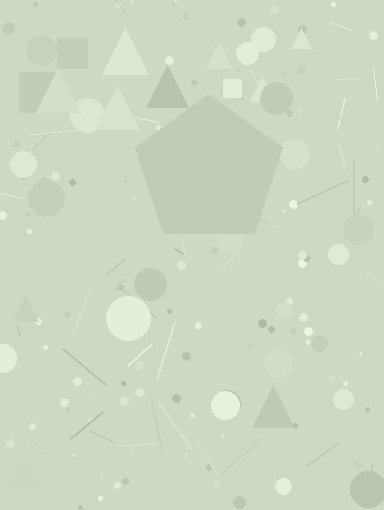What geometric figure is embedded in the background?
A pentagon is embedded in the background.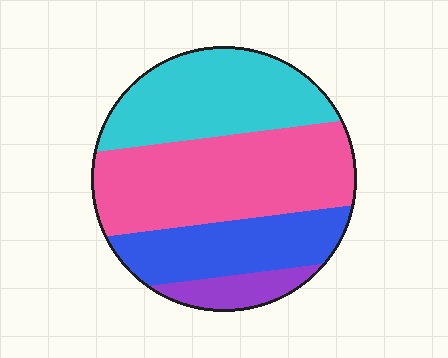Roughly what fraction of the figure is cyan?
Cyan covers around 30% of the figure.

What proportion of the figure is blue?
Blue takes up less than a quarter of the figure.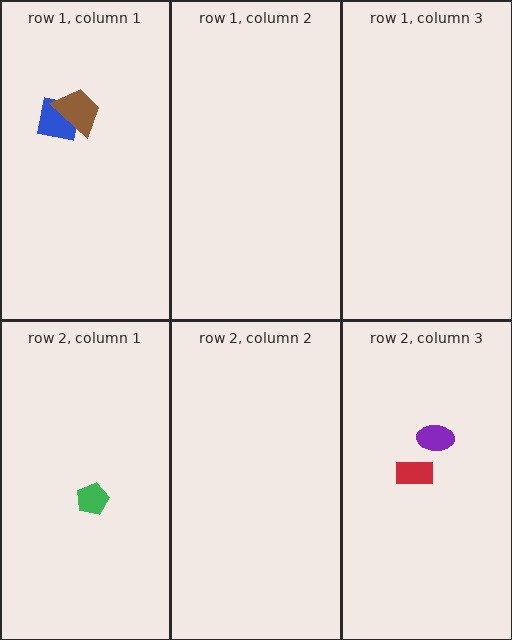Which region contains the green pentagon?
The row 2, column 1 region.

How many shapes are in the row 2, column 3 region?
2.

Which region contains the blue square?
The row 1, column 1 region.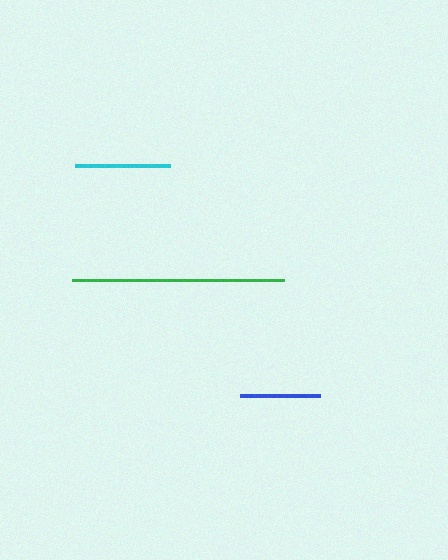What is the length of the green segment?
The green segment is approximately 213 pixels long.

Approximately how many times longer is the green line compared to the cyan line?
The green line is approximately 2.2 times the length of the cyan line.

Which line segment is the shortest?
The blue line is the shortest at approximately 80 pixels.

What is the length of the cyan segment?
The cyan segment is approximately 95 pixels long.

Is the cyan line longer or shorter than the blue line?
The cyan line is longer than the blue line.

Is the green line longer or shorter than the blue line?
The green line is longer than the blue line.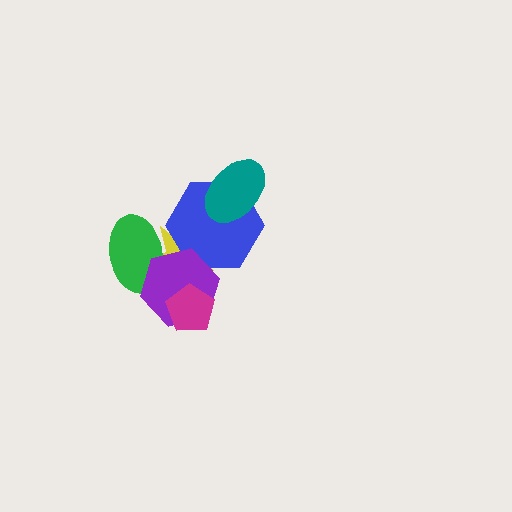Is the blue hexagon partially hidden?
Yes, it is partially covered by another shape.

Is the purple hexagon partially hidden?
Yes, it is partially covered by another shape.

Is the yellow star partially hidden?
Yes, it is partially covered by another shape.